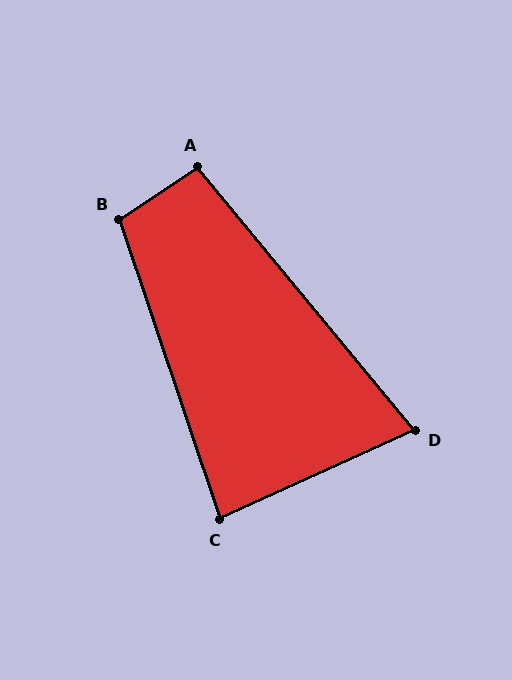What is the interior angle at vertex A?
Approximately 96 degrees (obtuse).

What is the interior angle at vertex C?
Approximately 84 degrees (acute).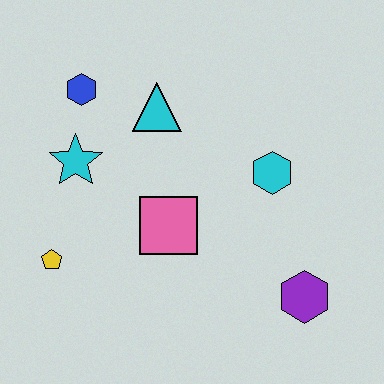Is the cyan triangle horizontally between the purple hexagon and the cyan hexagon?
No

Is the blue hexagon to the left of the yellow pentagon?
No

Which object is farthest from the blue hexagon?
The purple hexagon is farthest from the blue hexagon.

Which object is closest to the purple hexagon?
The cyan hexagon is closest to the purple hexagon.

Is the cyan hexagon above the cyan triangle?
No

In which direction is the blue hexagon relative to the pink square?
The blue hexagon is above the pink square.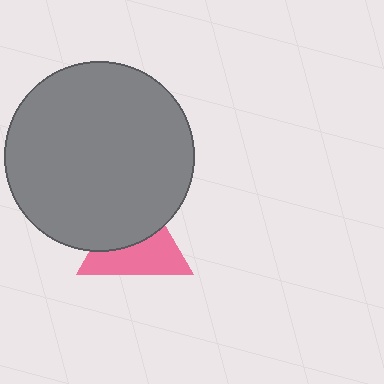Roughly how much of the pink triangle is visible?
About half of it is visible (roughly 53%).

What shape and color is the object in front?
The object in front is a gray circle.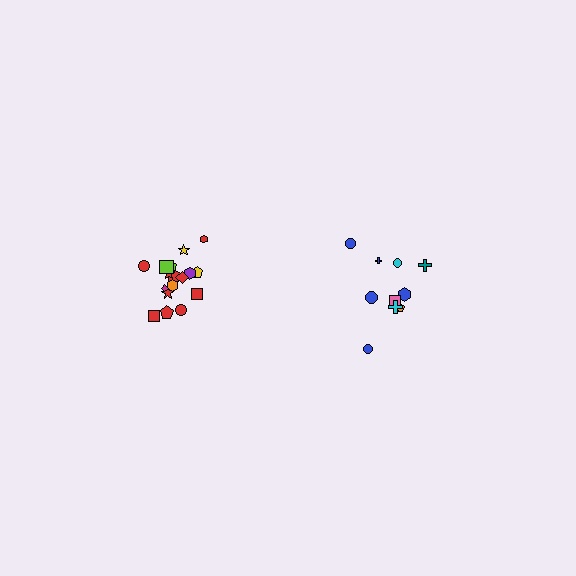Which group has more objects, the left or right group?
The left group.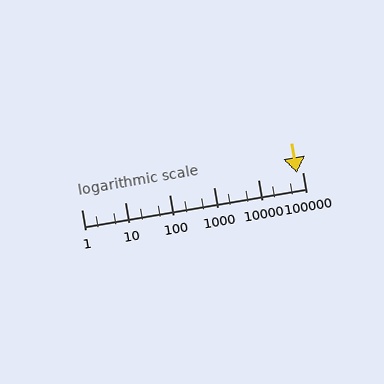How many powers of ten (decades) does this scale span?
The scale spans 5 decades, from 1 to 100000.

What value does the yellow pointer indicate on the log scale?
The pointer indicates approximately 77000.